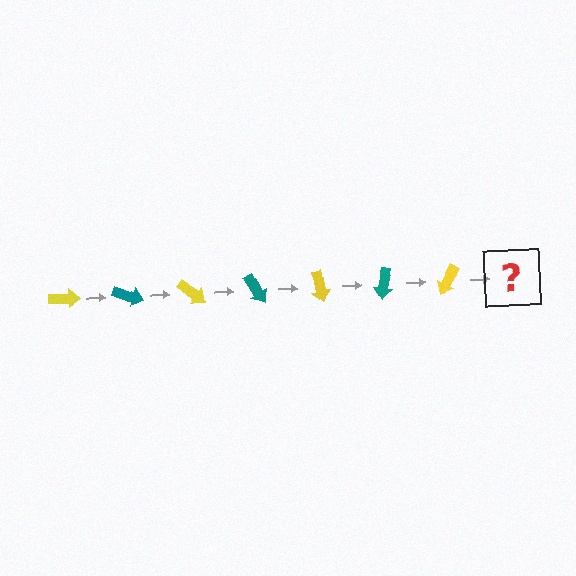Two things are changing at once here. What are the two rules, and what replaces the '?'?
The two rules are that it rotates 20 degrees each step and the color cycles through yellow and teal. The '?' should be a teal arrow, rotated 140 degrees from the start.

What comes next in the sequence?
The next element should be a teal arrow, rotated 140 degrees from the start.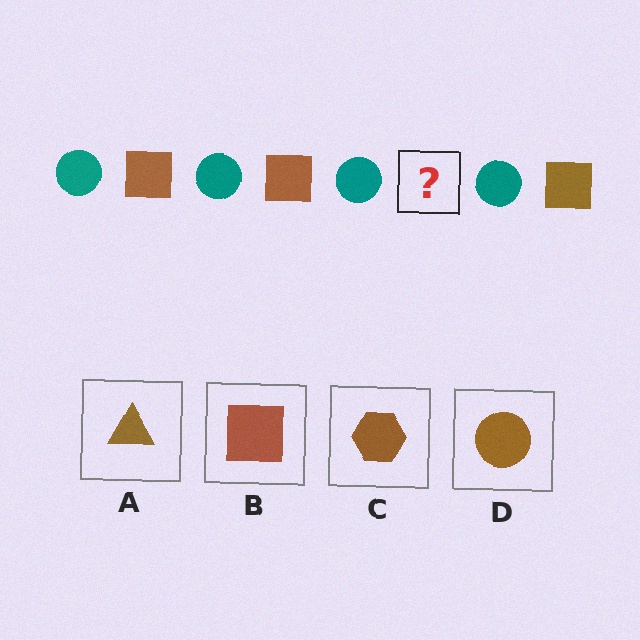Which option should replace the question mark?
Option B.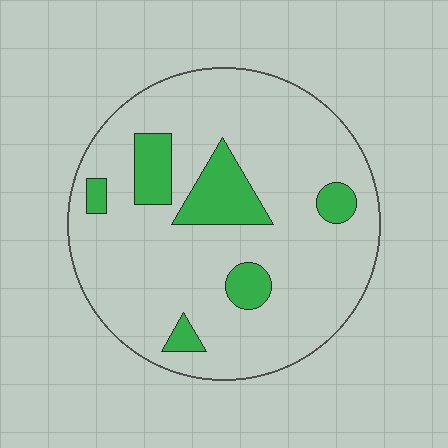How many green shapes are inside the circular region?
6.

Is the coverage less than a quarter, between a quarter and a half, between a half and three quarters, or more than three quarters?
Less than a quarter.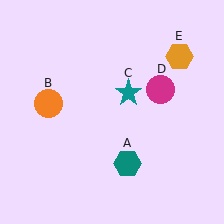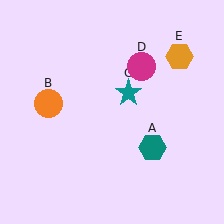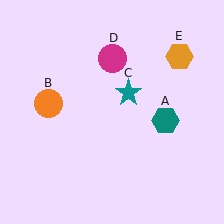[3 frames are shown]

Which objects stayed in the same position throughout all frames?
Orange circle (object B) and teal star (object C) and orange hexagon (object E) remained stationary.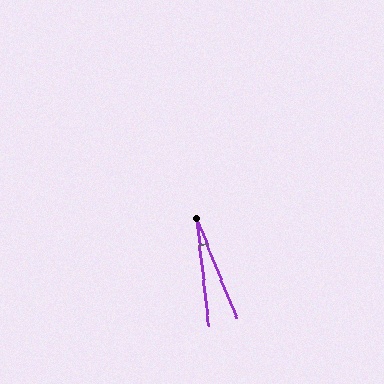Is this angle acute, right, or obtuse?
It is acute.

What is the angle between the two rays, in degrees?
Approximately 15 degrees.